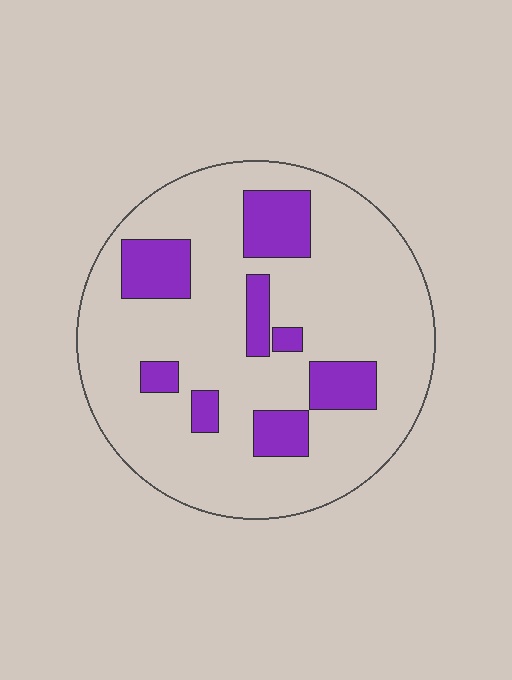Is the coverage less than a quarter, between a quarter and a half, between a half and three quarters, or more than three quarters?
Less than a quarter.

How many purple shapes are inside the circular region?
8.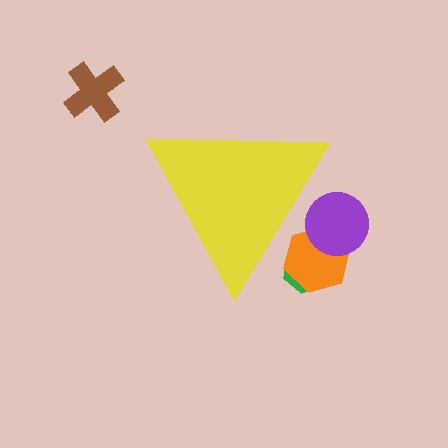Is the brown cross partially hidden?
No, the brown cross is fully visible.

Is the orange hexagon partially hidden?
Yes, the orange hexagon is partially hidden behind the yellow triangle.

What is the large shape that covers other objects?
A yellow triangle.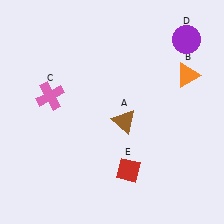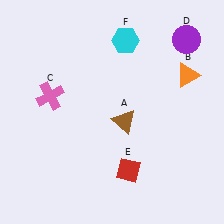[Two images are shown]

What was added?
A cyan hexagon (F) was added in Image 2.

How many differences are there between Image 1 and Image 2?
There is 1 difference between the two images.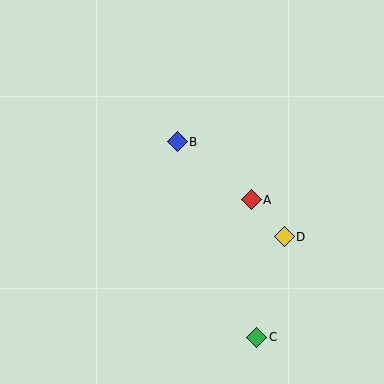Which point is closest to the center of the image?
Point B at (177, 142) is closest to the center.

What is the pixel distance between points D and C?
The distance between D and C is 105 pixels.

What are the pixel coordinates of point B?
Point B is at (177, 142).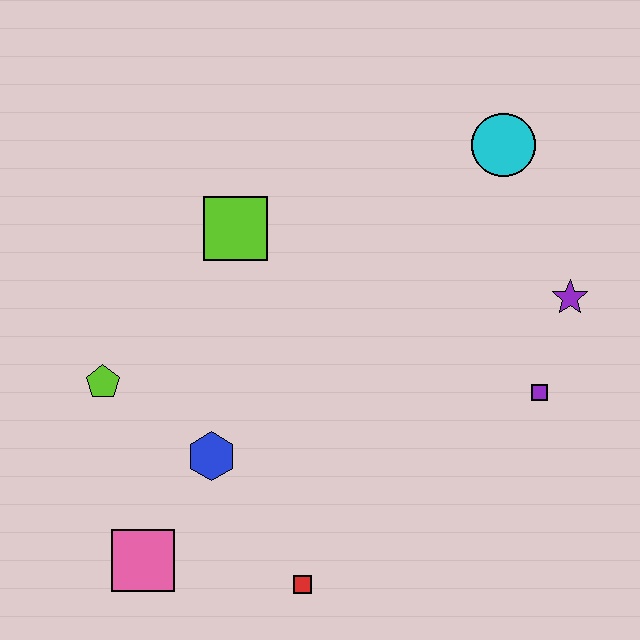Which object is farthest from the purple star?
The pink square is farthest from the purple star.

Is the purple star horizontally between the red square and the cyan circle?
No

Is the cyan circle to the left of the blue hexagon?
No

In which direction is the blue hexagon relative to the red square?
The blue hexagon is above the red square.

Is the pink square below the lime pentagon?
Yes